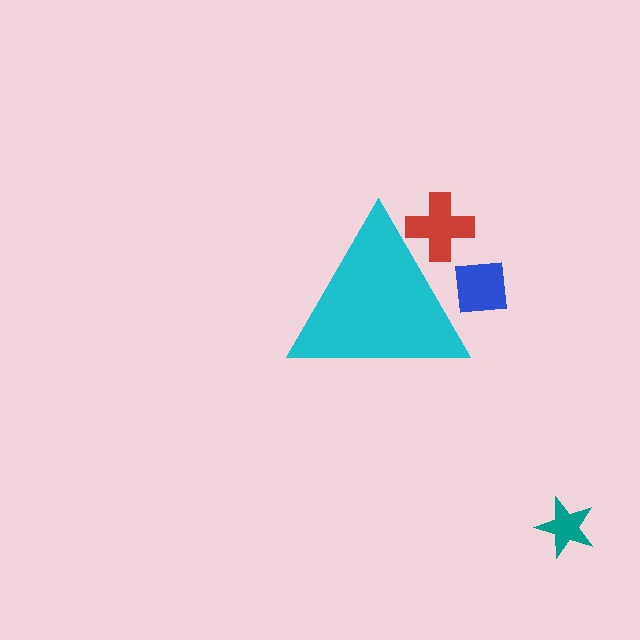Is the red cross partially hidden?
Yes, the red cross is partially hidden behind the cyan triangle.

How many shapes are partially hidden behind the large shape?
2 shapes are partially hidden.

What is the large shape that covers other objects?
A cyan triangle.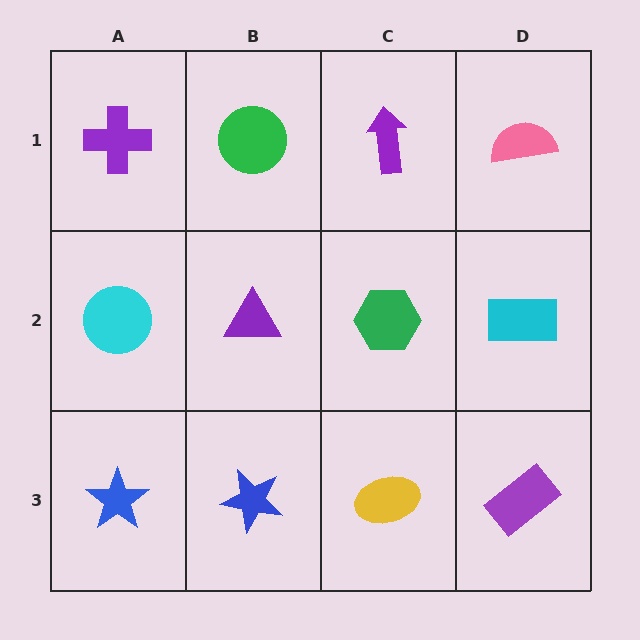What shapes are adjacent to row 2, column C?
A purple arrow (row 1, column C), a yellow ellipse (row 3, column C), a purple triangle (row 2, column B), a cyan rectangle (row 2, column D).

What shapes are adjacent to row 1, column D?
A cyan rectangle (row 2, column D), a purple arrow (row 1, column C).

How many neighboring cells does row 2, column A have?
3.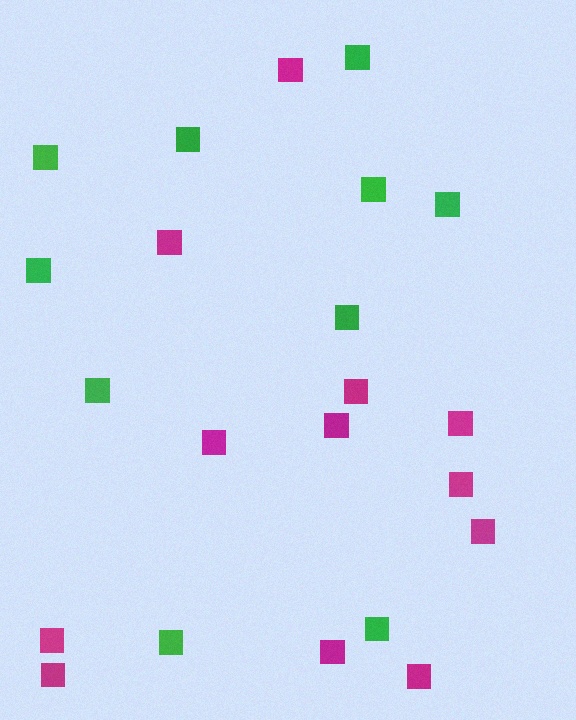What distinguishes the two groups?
There are 2 groups: one group of green squares (10) and one group of magenta squares (12).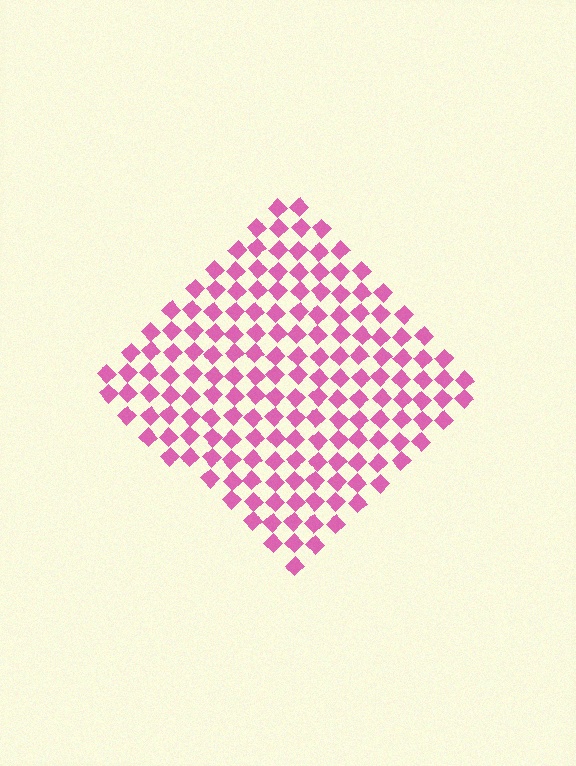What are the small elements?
The small elements are diamonds.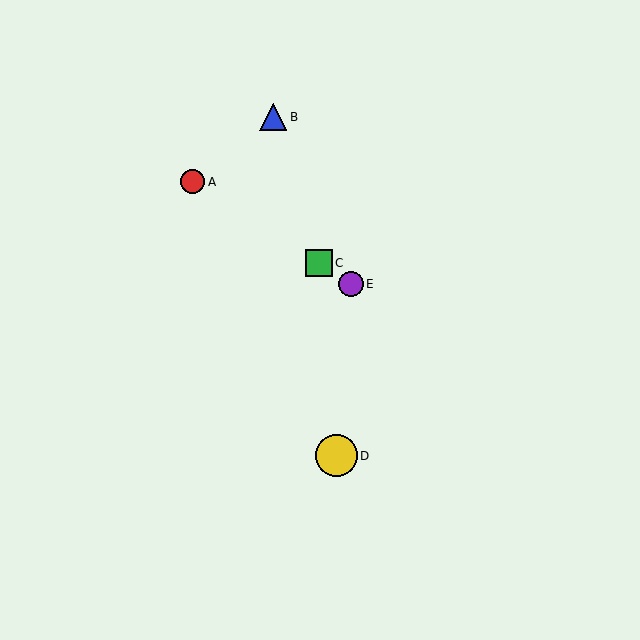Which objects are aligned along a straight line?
Objects A, C, E are aligned along a straight line.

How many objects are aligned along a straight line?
3 objects (A, C, E) are aligned along a straight line.